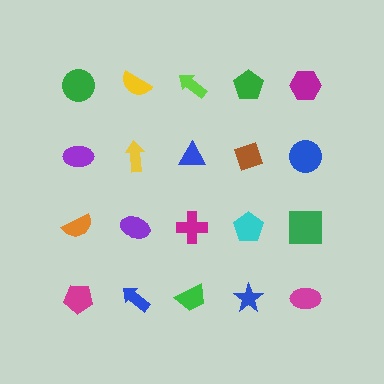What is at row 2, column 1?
A purple ellipse.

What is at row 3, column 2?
A purple ellipse.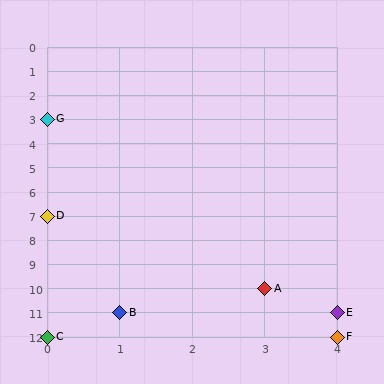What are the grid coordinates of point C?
Point C is at grid coordinates (0, 12).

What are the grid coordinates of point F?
Point F is at grid coordinates (4, 12).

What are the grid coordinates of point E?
Point E is at grid coordinates (4, 11).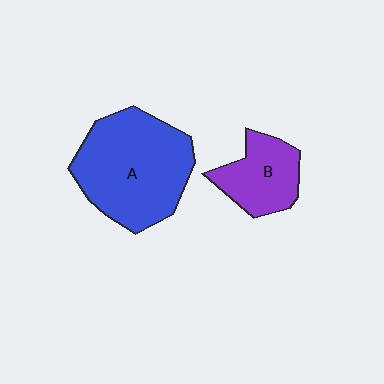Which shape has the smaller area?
Shape B (purple).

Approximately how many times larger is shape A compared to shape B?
Approximately 2.1 times.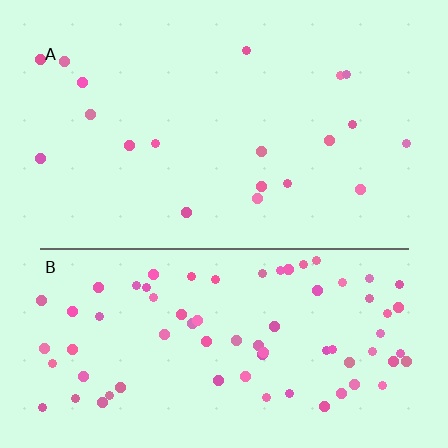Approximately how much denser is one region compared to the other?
Approximately 4.0× — region B over region A.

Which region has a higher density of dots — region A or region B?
B (the bottom).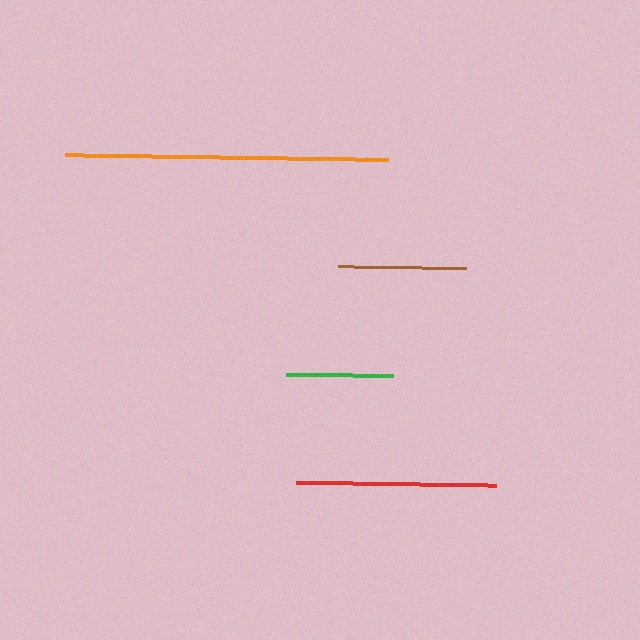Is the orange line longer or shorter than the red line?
The orange line is longer than the red line.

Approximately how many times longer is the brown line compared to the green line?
The brown line is approximately 1.2 times the length of the green line.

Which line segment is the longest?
The orange line is the longest at approximately 324 pixels.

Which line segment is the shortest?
The green line is the shortest at approximately 107 pixels.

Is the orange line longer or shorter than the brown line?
The orange line is longer than the brown line.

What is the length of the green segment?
The green segment is approximately 107 pixels long.